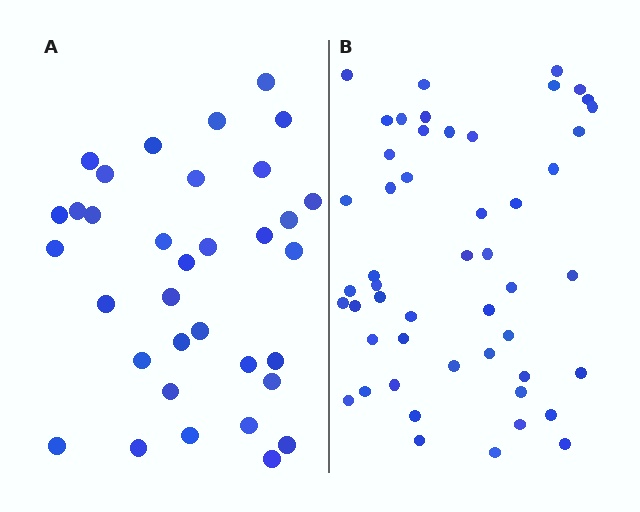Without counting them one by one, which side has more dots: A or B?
Region B (the right region) has more dots.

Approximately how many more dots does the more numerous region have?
Region B has approximately 15 more dots than region A.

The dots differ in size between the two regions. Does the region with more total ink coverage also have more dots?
No. Region A has more total ink coverage because its dots are larger, but region B actually contains more individual dots. Total area can be misleading — the number of items is what matters here.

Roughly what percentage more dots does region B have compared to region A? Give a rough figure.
About 45% more.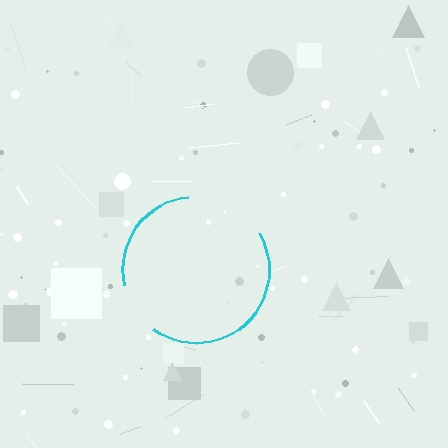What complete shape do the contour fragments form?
The contour fragments form a circle.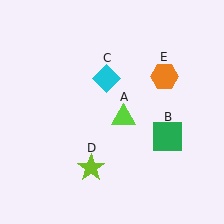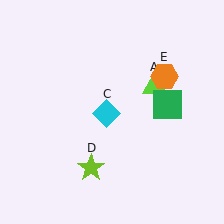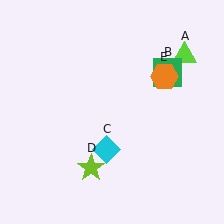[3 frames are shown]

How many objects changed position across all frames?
3 objects changed position: lime triangle (object A), green square (object B), cyan diamond (object C).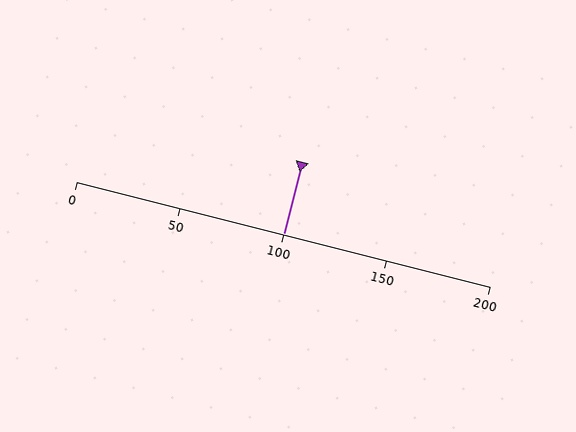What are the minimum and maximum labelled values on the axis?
The axis runs from 0 to 200.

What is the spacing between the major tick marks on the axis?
The major ticks are spaced 50 apart.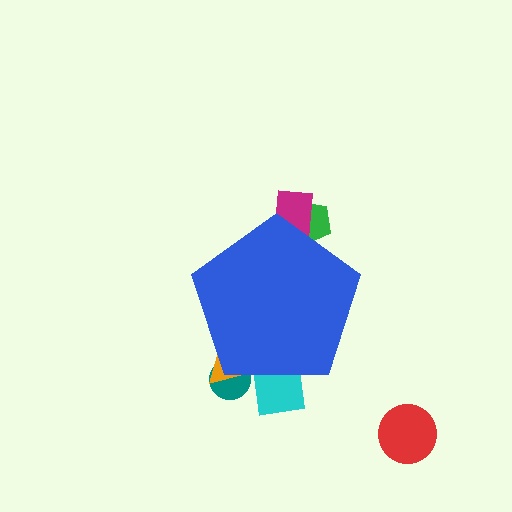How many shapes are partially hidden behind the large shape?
5 shapes are partially hidden.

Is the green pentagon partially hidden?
Yes, the green pentagon is partially hidden behind the blue pentagon.